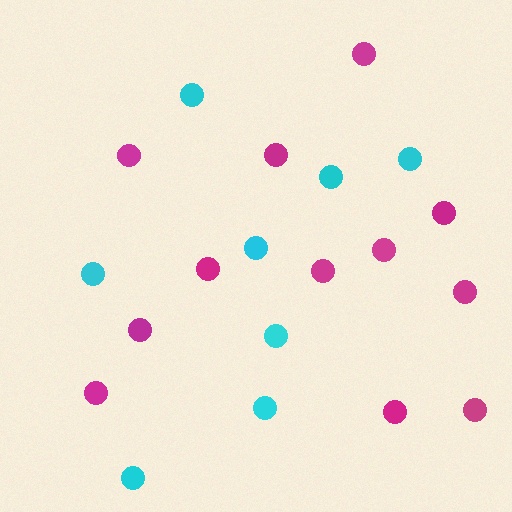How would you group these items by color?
There are 2 groups: one group of magenta circles (12) and one group of cyan circles (8).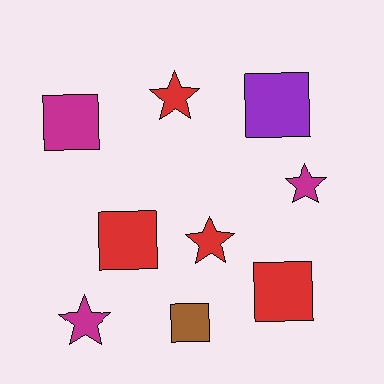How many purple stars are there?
There are no purple stars.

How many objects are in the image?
There are 9 objects.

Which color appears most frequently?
Red, with 4 objects.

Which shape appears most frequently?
Square, with 5 objects.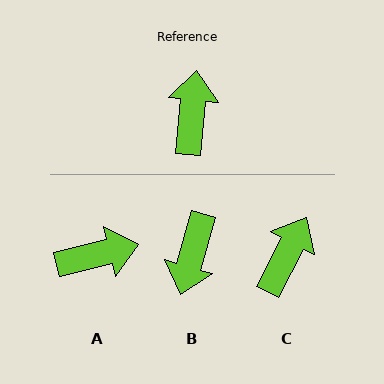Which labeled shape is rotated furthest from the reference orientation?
B, about 169 degrees away.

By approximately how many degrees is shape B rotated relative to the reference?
Approximately 169 degrees counter-clockwise.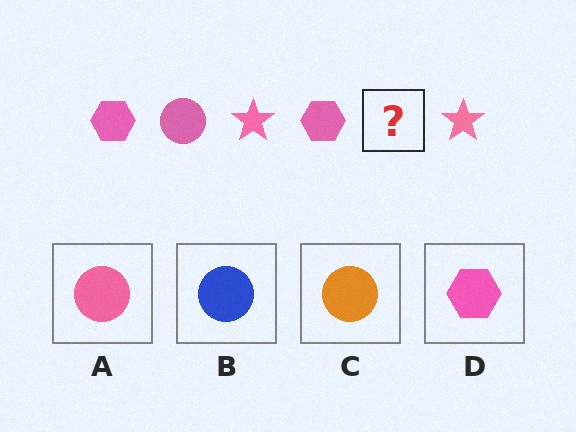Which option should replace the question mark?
Option A.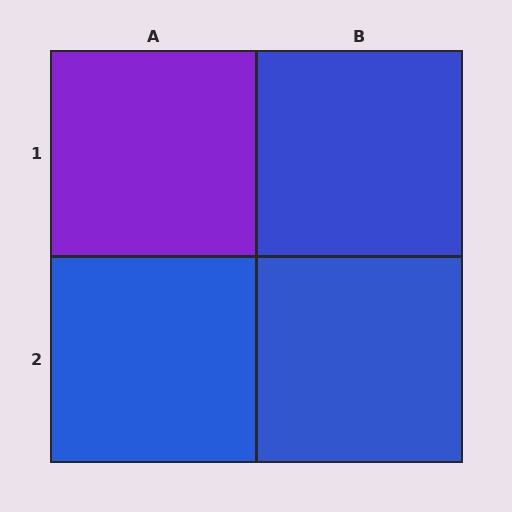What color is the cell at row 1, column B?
Blue.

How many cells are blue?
3 cells are blue.